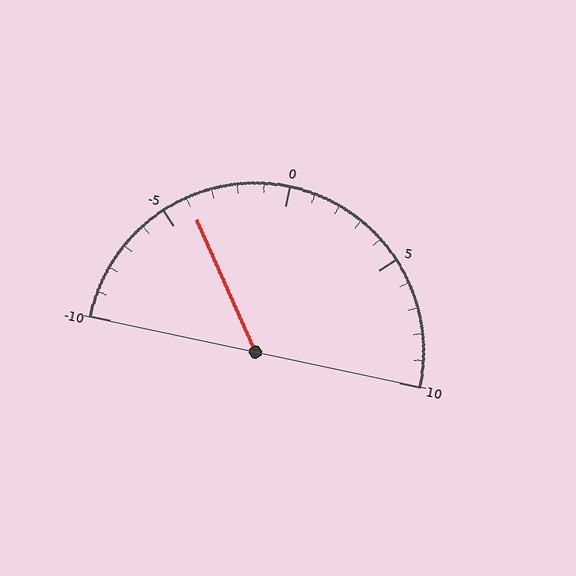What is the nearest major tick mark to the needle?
The nearest major tick mark is -5.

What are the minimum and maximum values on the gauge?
The gauge ranges from -10 to 10.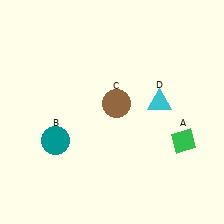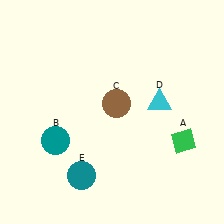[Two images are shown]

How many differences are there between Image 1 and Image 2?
There is 1 difference between the two images.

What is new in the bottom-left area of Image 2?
A teal circle (E) was added in the bottom-left area of Image 2.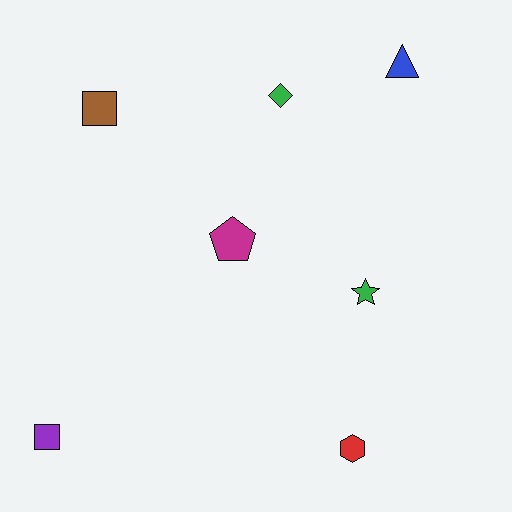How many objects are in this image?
There are 7 objects.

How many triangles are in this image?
There is 1 triangle.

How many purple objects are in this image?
There is 1 purple object.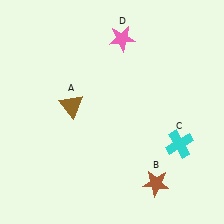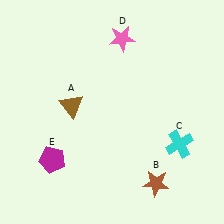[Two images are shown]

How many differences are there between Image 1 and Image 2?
There is 1 difference between the two images.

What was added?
A magenta pentagon (E) was added in Image 2.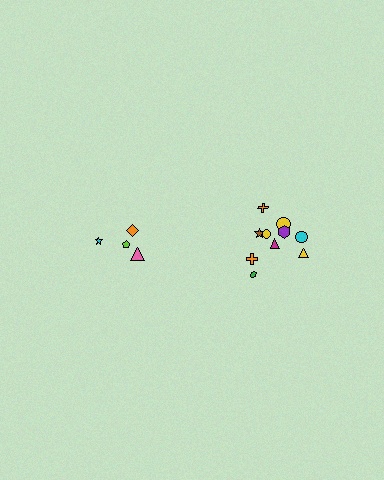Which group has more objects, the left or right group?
The right group.